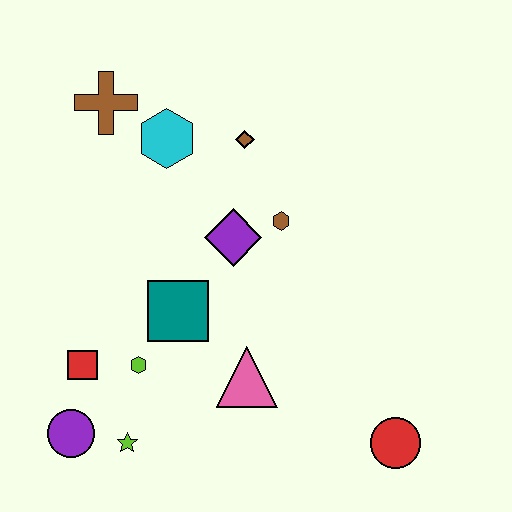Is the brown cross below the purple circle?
No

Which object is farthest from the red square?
The red circle is farthest from the red square.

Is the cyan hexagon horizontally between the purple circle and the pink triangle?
Yes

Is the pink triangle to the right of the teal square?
Yes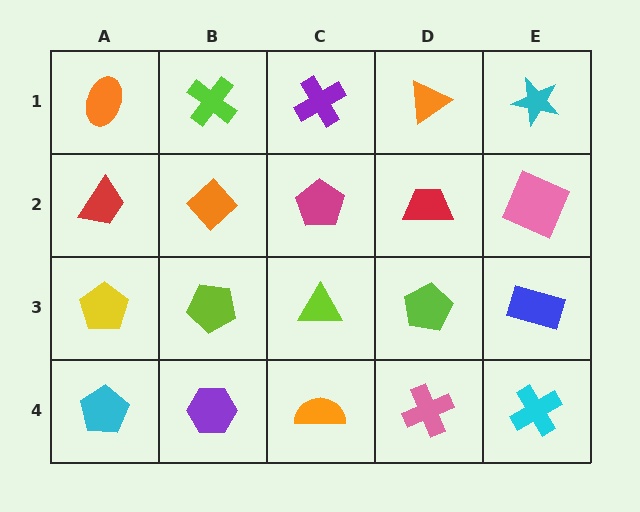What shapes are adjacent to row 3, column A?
A red trapezoid (row 2, column A), a cyan pentagon (row 4, column A), a lime pentagon (row 3, column B).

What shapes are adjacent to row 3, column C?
A magenta pentagon (row 2, column C), an orange semicircle (row 4, column C), a lime pentagon (row 3, column B), a lime pentagon (row 3, column D).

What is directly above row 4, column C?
A lime triangle.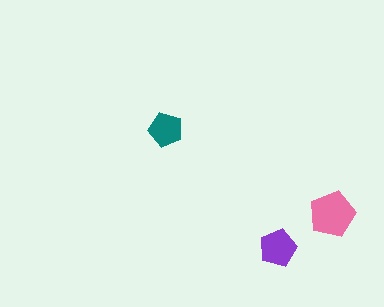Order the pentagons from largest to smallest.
the pink one, the purple one, the teal one.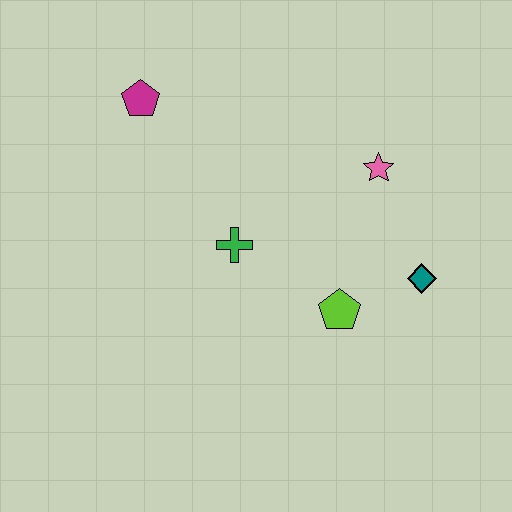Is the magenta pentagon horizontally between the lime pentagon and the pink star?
No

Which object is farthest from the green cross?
The teal diamond is farthest from the green cross.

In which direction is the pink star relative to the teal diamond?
The pink star is above the teal diamond.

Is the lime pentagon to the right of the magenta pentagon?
Yes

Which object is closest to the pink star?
The teal diamond is closest to the pink star.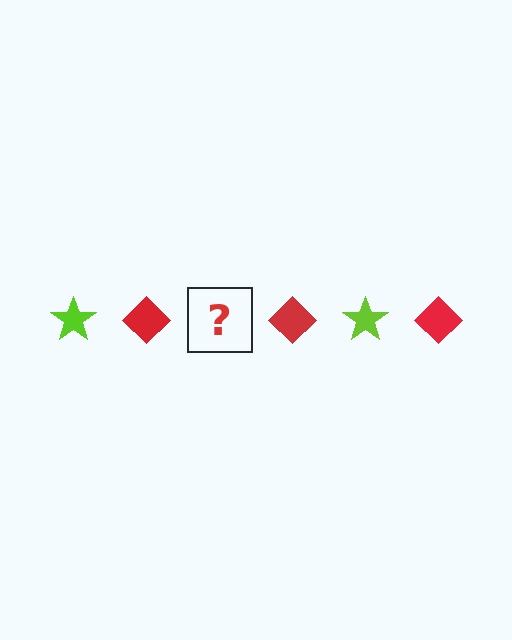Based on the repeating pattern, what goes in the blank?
The blank should be a lime star.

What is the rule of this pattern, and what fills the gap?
The rule is that the pattern alternates between lime star and red diamond. The gap should be filled with a lime star.